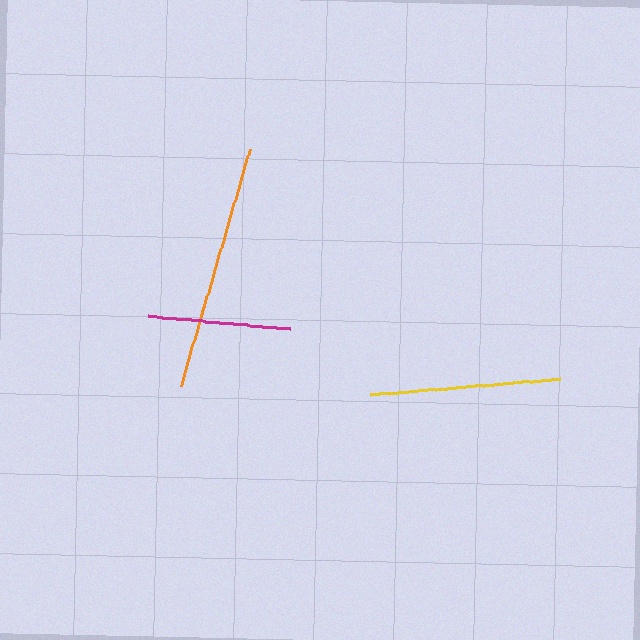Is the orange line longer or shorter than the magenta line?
The orange line is longer than the magenta line.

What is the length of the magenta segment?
The magenta segment is approximately 142 pixels long.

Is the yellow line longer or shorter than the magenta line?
The yellow line is longer than the magenta line.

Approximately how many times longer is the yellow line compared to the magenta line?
The yellow line is approximately 1.3 times the length of the magenta line.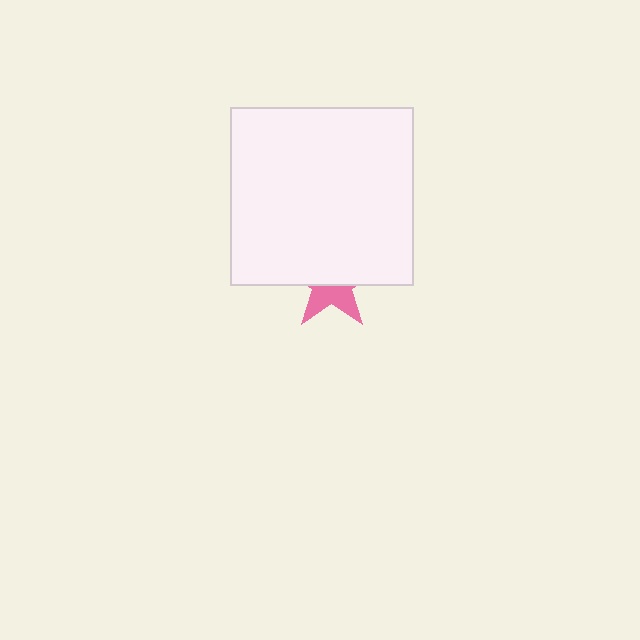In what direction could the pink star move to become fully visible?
The pink star could move down. That would shift it out from behind the white rectangle entirely.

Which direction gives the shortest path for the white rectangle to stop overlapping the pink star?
Moving up gives the shortest separation.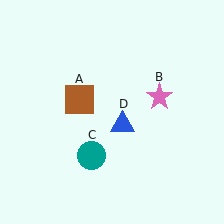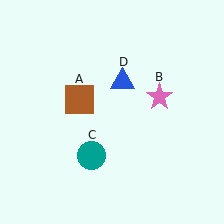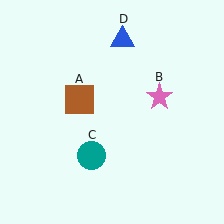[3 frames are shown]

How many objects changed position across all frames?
1 object changed position: blue triangle (object D).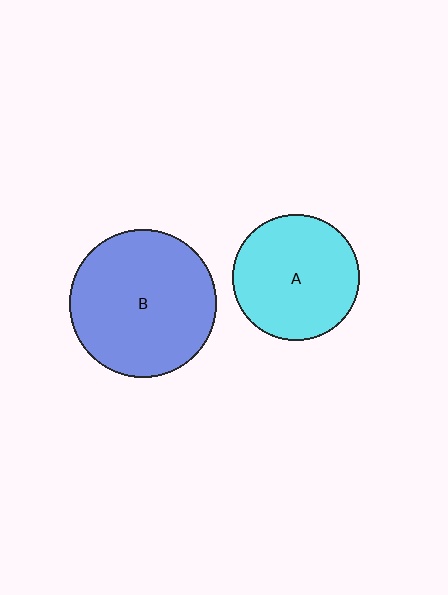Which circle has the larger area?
Circle B (blue).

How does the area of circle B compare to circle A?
Approximately 1.4 times.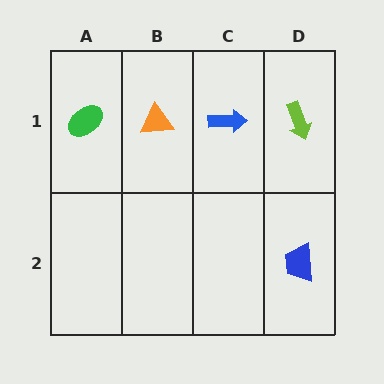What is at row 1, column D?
A lime arrow.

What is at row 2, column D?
A blue trapezoid.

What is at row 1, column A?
A green ellipse.